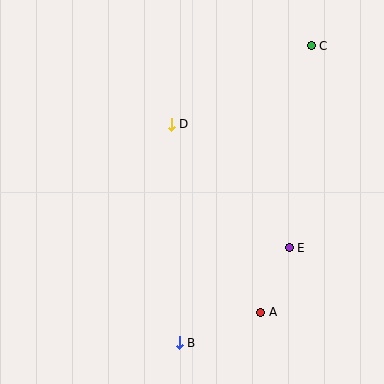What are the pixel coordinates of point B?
Point B is at (179, 343).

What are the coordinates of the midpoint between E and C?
The midpoint between E and C is at (300, 147).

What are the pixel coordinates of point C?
Point C is at (311, 46).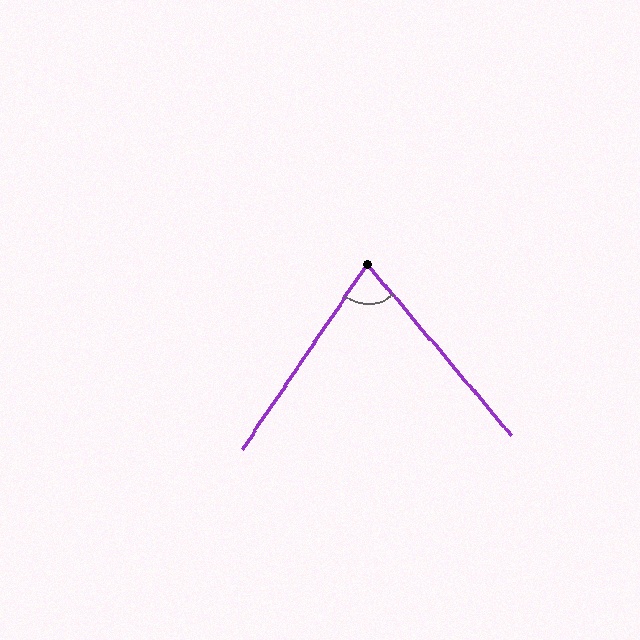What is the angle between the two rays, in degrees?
Approximately 74 degrees.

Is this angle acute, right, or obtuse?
It is acute.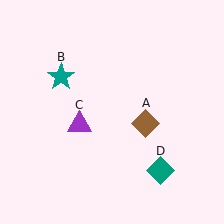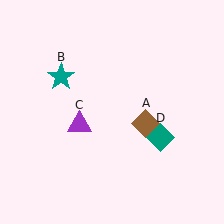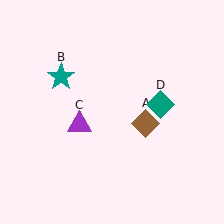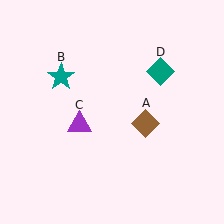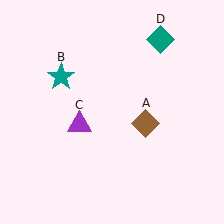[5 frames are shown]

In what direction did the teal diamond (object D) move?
The teal diamond (object D) moved up.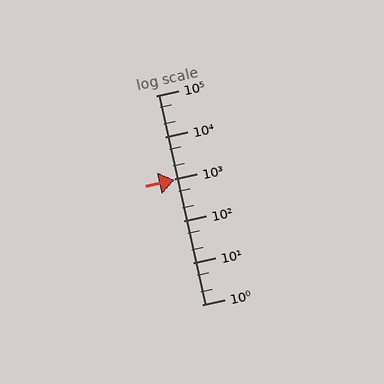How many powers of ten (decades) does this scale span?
The scale spans 5 decades, from 1 to 100000.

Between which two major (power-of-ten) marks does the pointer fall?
The pointer is between 100 and 1000.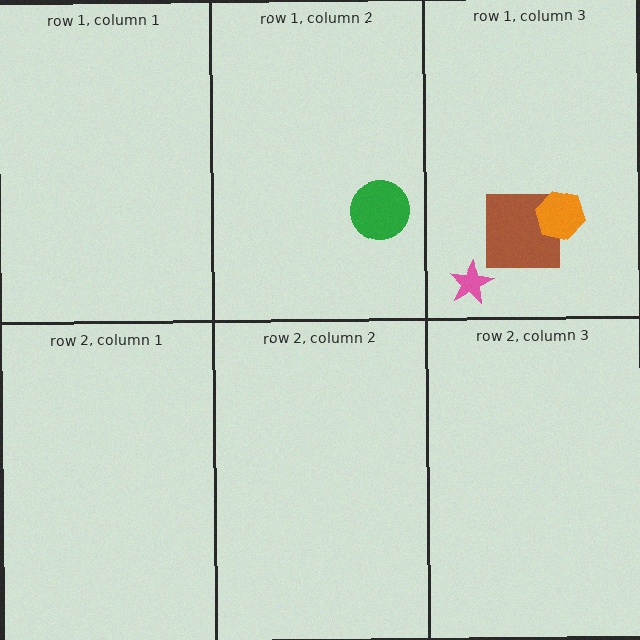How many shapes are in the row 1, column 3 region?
3.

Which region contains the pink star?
The row 1, column 3 region.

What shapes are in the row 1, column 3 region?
The brown square, the orange hexagon, the pink star.